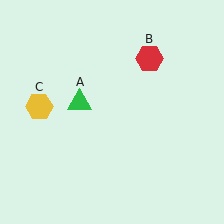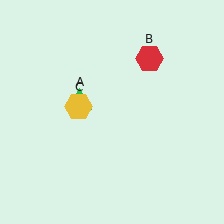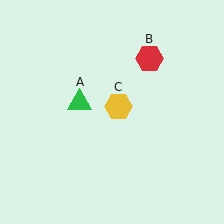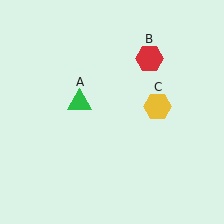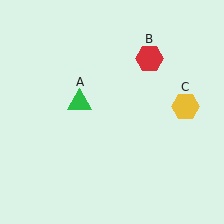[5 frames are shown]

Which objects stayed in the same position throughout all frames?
Green triangle (object A) and red hexagon (object B) remained stationary.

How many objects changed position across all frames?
1 object changed position: yellow hexagon (object C).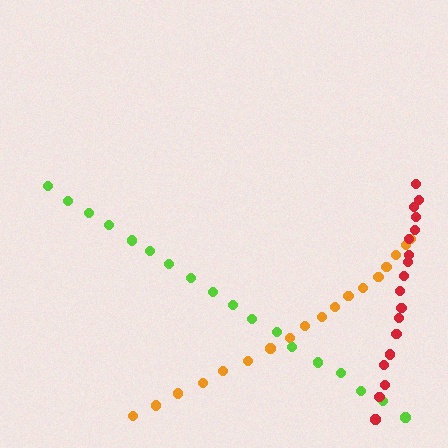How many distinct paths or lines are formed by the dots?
There are 3 distinct paths.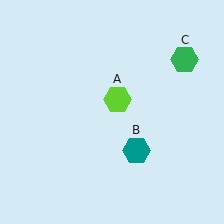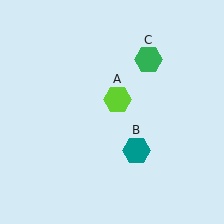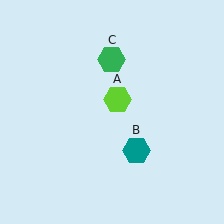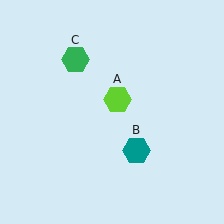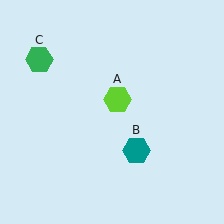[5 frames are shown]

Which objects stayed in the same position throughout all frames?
Lime hexagon (object A) and teal hexagon (object B) remained stationary.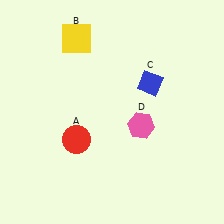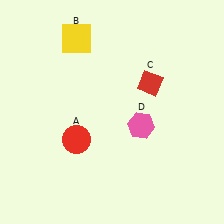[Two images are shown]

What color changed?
The diamond (C) changed from blue in Image 1 to red in Image 2.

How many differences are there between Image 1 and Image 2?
There is 1 difference between the two images.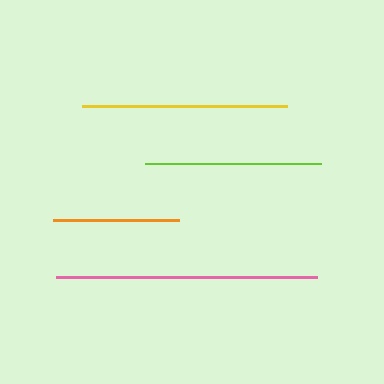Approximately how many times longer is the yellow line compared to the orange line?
The yellow line is approximately 1.6 times the length of the orange line.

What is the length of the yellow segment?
The yellow segment is approximately 205 pixels long.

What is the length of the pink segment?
The pink segment is approximately 261 pixels long.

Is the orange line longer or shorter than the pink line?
The pink line is longer than the orange line.